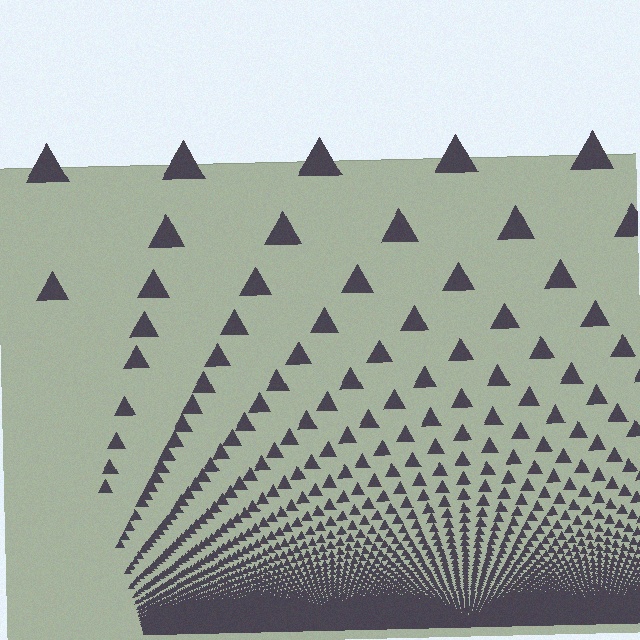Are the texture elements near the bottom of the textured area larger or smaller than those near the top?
Smaller. The gradient is inverted — elements near the bottom are smaller and denser.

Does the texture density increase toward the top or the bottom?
Density increases toward the bottom.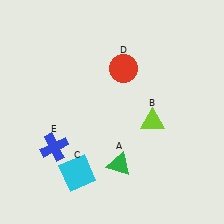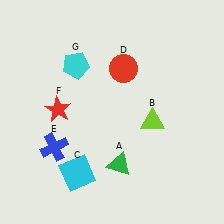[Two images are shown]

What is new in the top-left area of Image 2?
A red star (F) was added in the top-left area of Image 2.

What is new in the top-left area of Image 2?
A cyan pentagon (G) was added in the top-left area of Image 2.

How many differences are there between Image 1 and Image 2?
There are 2 differences between the two images.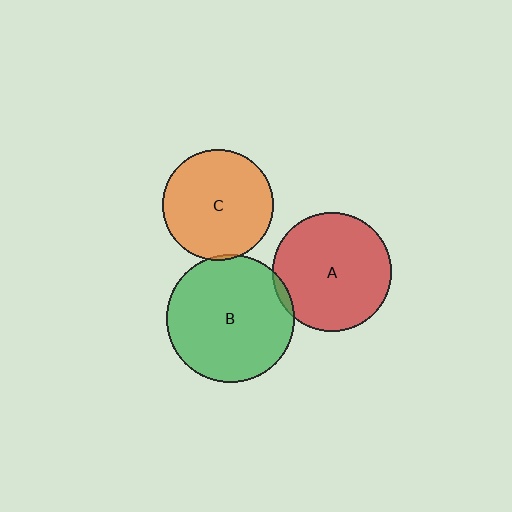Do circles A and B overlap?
Yes.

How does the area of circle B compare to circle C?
Approximately 1.3 times.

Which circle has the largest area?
Circle B (green).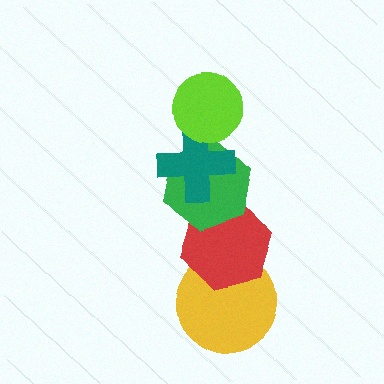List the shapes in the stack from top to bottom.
From top to bottom: the lime circle, the teal cross, the green hexagon, the red hexagon, the yellow circle.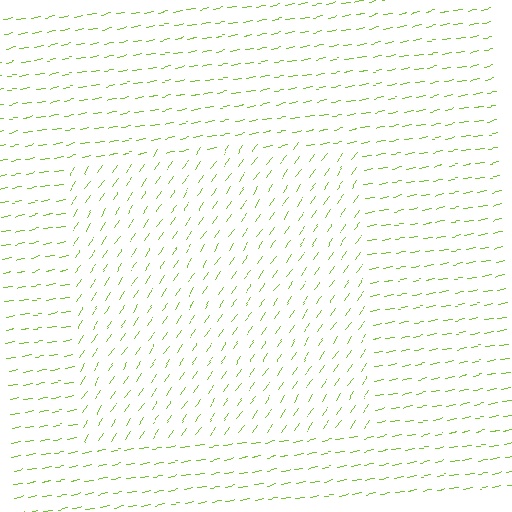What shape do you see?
I see a rectangle.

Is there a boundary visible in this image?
Yes, there is a texture boundary formed by a change in line orientation.